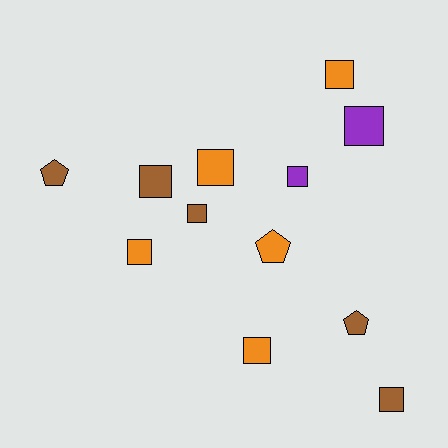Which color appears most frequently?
Orange, with 5 objects.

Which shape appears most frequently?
Square, with 9 objects.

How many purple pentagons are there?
There are no purple pentagons.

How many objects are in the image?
There are 12 objects.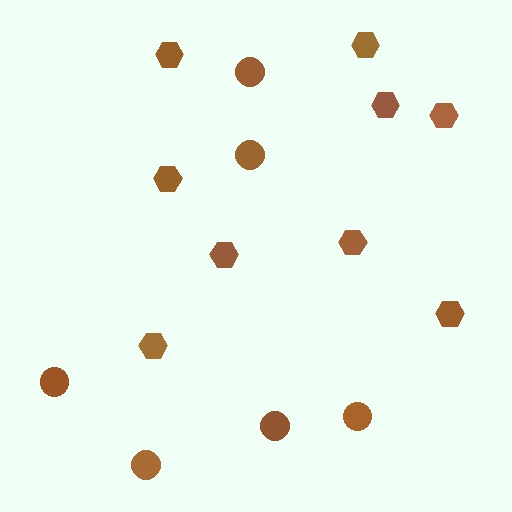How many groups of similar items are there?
There are 2 groups: one group of hexagons (9) and one group of circles (6).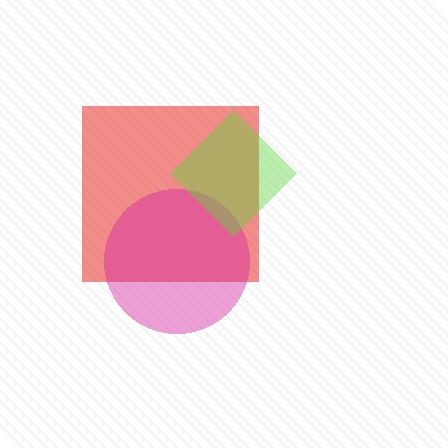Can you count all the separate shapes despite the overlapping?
Yes, there are 3 separate shapes.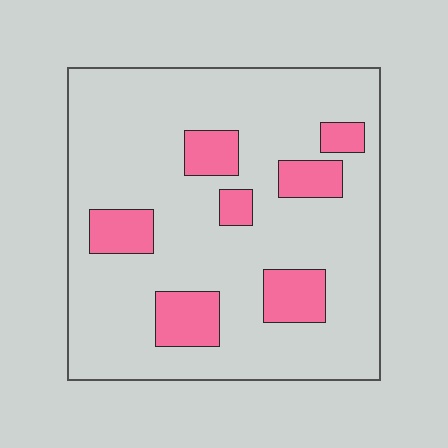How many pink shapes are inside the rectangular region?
7.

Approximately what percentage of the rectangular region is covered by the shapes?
Approximately 20%.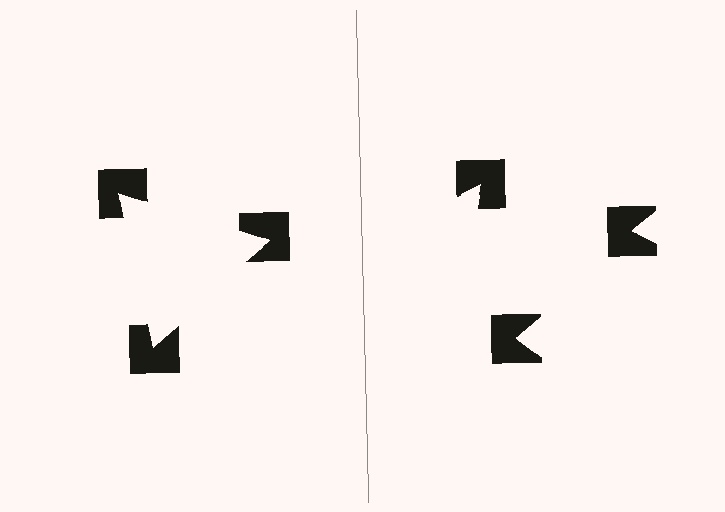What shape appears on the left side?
An illusory triangle.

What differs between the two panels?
The notched squares are positioned identically on both sides; only the wedge orientations differ. On the left they align to a triangle; on the right they are misaligned.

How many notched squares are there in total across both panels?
6 — 3 on each side.